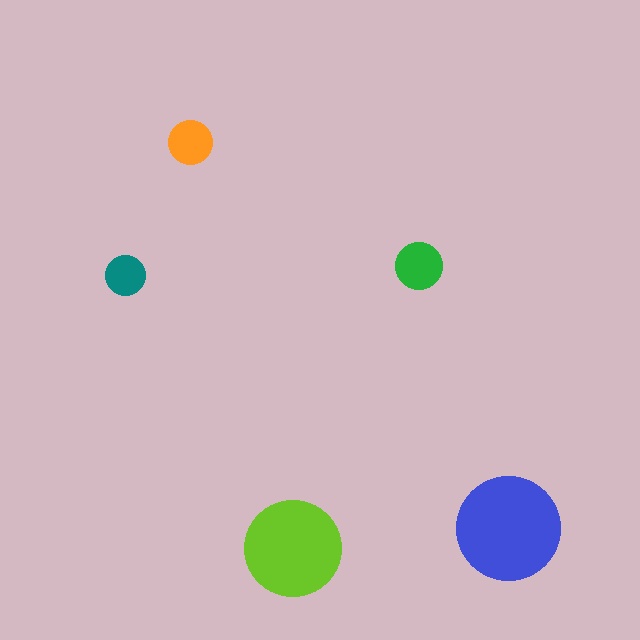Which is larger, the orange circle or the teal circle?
The orange one.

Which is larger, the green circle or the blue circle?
The blue one.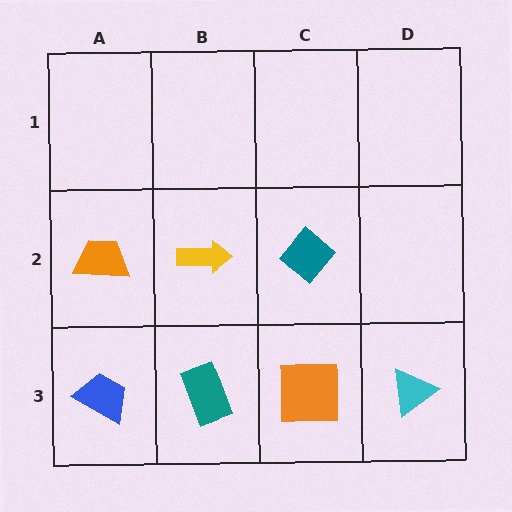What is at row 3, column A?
A blue trapezoid.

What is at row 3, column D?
A cyan triangle.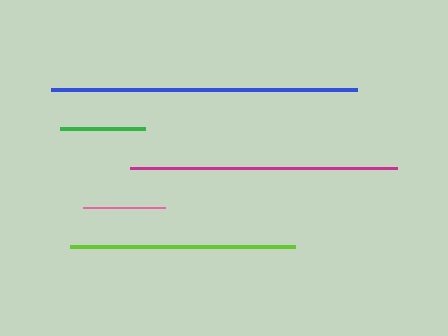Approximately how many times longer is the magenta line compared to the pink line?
The magenta line is approximately 3.3 times the length of the pink line.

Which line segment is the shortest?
The pink line is the shortest at approximately 82 pixels.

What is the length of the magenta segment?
The magenta segment is approximately 267 pixels long.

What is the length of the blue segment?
The blue segment is approximately 306 pixels long.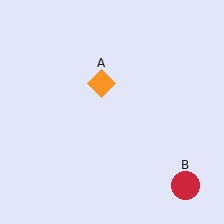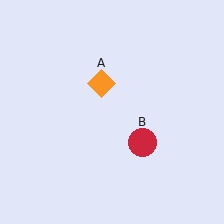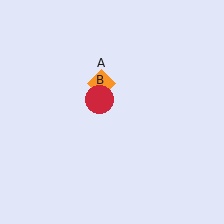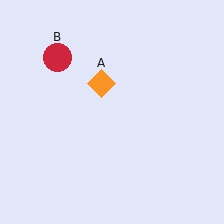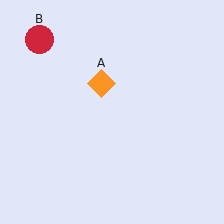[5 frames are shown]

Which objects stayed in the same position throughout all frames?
Orange diamond (object A) remained stationary.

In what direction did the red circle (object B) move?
The red circle (object B) moved up and to the left.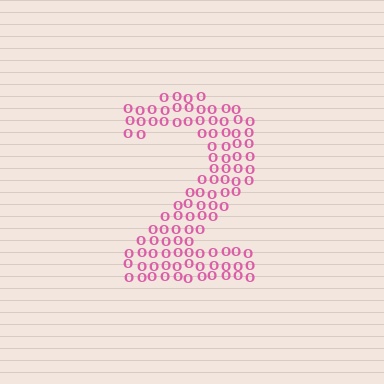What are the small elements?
The small elements are letter O's.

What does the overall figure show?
The overall figure shows the digit 2.